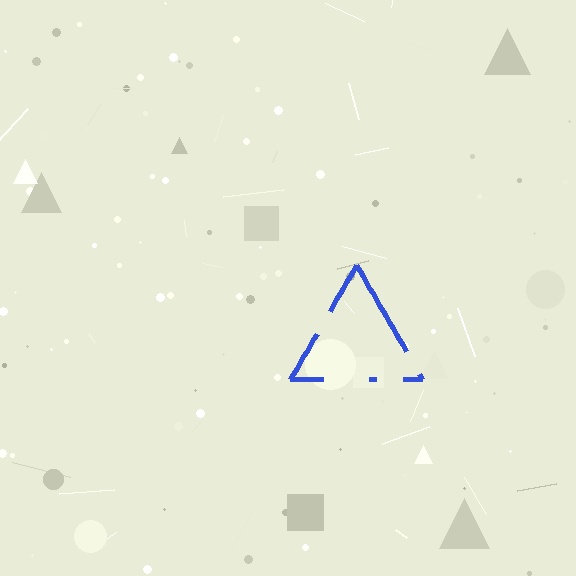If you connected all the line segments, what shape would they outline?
They would outline a triangle.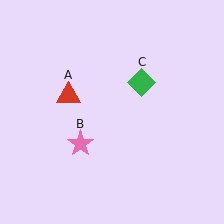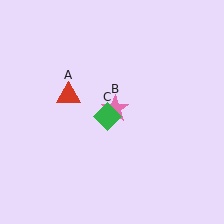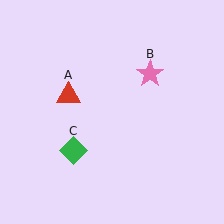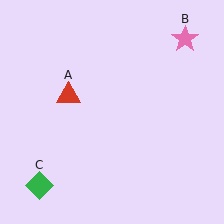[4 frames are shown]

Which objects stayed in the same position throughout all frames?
Red triangle (object A) remained stationary.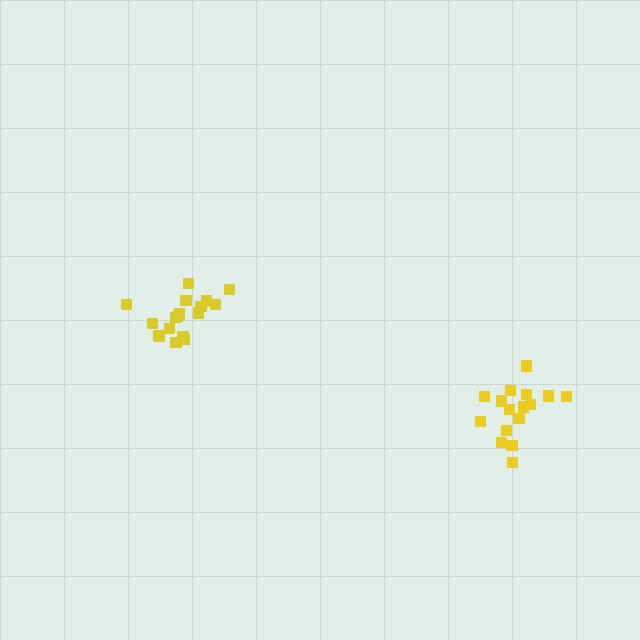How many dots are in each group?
Group 1: 16 dots, Group 2: 17 dots (33 total).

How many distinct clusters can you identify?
There are 2 distinct clusters.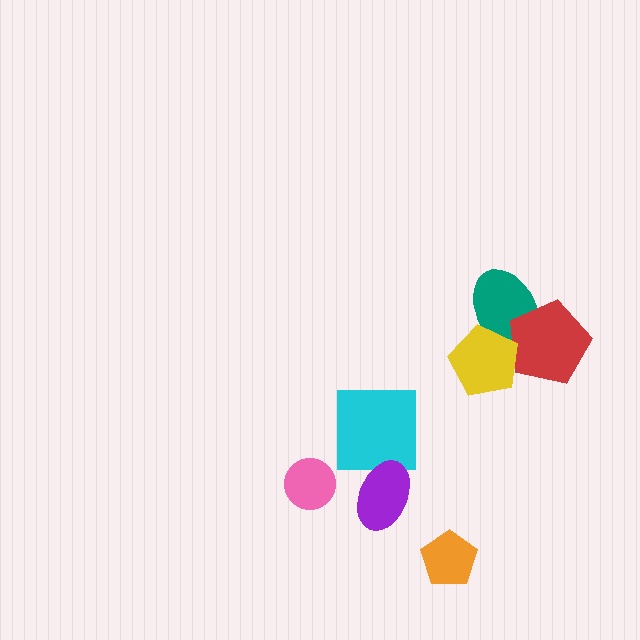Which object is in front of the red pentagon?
The yellow pentagon is in front of the red pentagon.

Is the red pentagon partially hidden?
Yes, it is partially covered by another shape.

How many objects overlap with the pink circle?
0 objects overlap with the pink circle.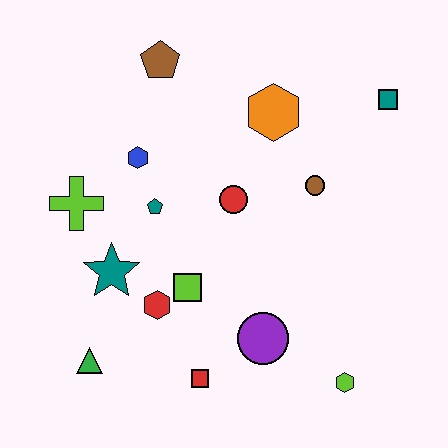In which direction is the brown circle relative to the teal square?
The brown circle is below the teal square.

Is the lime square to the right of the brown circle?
No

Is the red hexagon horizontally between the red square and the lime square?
No